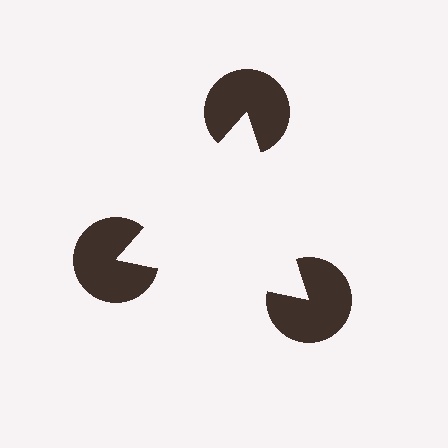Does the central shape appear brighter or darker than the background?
It typically appears slightly brighter than the background, even though no actual brightness change is drawn.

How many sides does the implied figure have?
3 sides.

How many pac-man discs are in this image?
There are 3 — one at each vertex of the illusory triangle.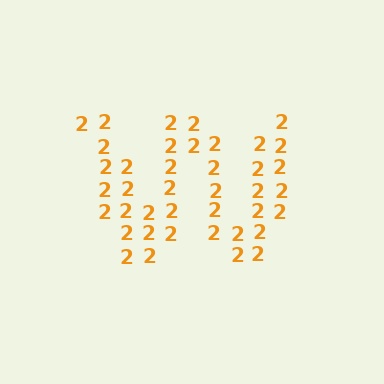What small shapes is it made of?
It is made of small digit 2's.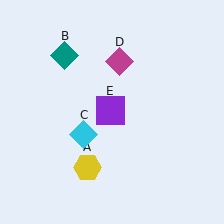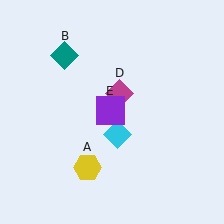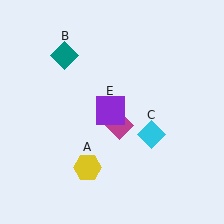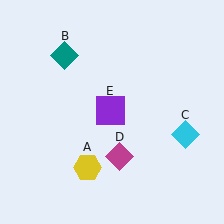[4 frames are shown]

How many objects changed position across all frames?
2 objects changed position: cyan diamond (object C), magenta diamond (object D).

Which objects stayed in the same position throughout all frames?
Yellow hexagon (object A) and teal diamond (object B) and purple square (object E) remained stationary.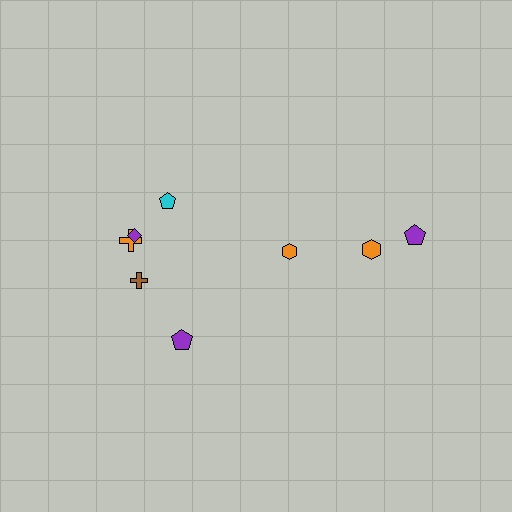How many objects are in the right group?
There are 3 objects.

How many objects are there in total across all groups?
There are 8 objects.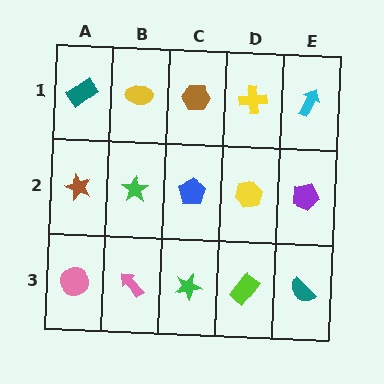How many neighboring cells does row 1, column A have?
2.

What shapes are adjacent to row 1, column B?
A green star (row 2, column B), a teal rectangle (row 1, column A), a brown hexagon (row 1, column C).